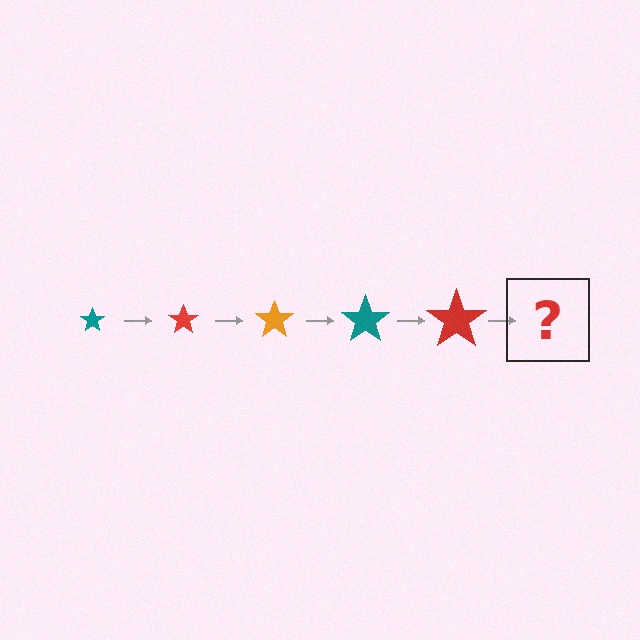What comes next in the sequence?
The next element should be an orange star, larger than the previous one.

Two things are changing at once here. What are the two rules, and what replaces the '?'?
The two rules are that the star grows larger each step and the color cycles through teal, red, and orange. The '?' should be an orange star, larger than the previous one.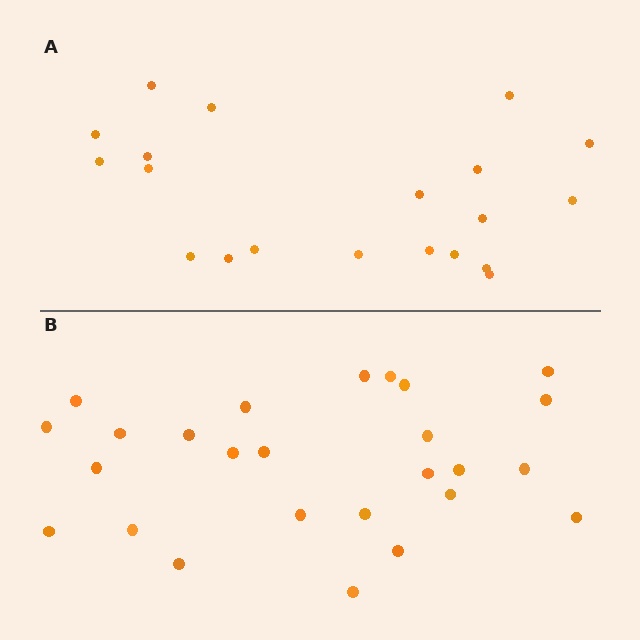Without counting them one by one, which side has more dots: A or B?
Region B (the bottom region) has more dots.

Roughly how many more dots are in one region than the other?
Region B has about 6 more dots than region A.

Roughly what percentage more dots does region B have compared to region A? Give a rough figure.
About 30% more.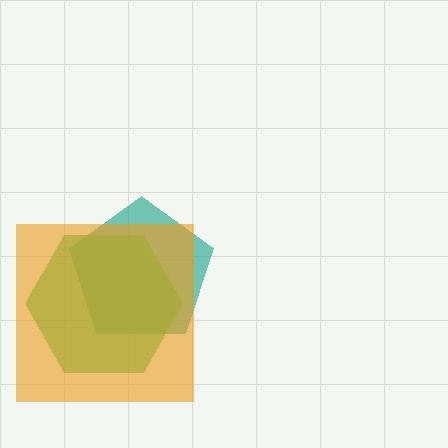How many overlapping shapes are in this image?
There are 3 overlapping shapes in the image.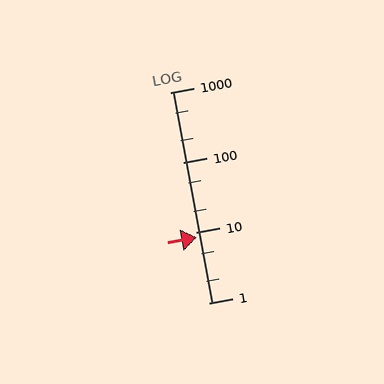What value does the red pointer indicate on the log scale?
The pointer indicates approximately 8.5.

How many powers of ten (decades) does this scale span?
The scale spans 3 decades, from 1 to 1000.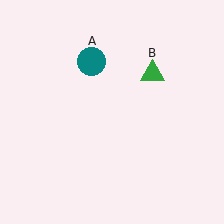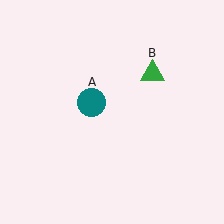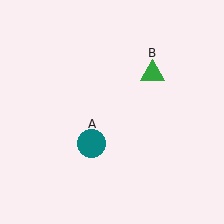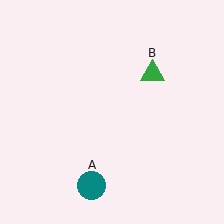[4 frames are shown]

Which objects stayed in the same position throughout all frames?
Green triangle (object B) remained stationary.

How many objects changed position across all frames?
1 object changed position: teal circle (object A).